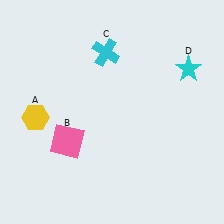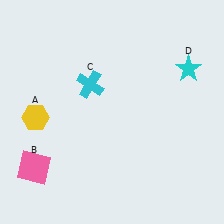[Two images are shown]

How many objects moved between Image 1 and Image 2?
2 objects moved between the two images.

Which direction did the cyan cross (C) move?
The cyan cross (C) moved down.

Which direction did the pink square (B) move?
The pink square (B) moved left.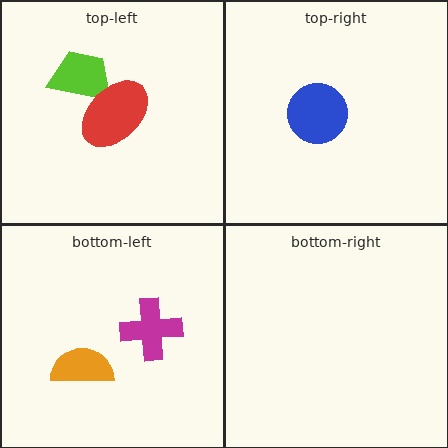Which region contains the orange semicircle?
The bottom-left region.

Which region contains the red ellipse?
The top-left region.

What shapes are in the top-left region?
The lime trapezoid, the red ellipse.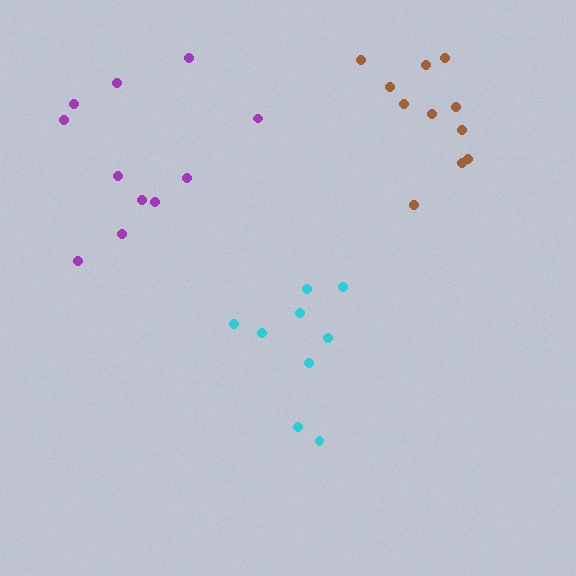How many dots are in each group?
Group 1: 11 dots, Group 2: 11 dots, Group 3: 9 dots (31 total).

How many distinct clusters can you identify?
There are 3 distinct clusters.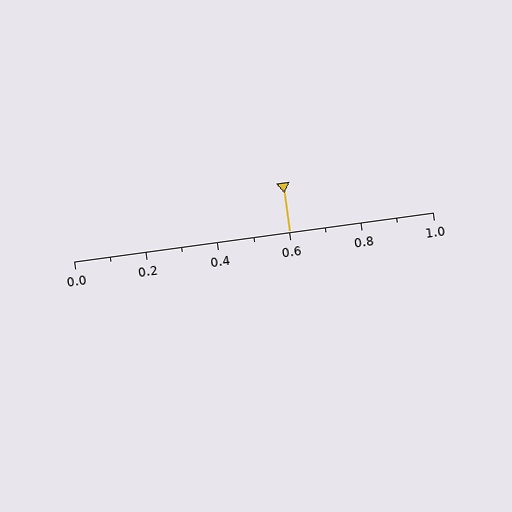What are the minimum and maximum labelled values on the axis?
The axis runs from 0.0 to 1.0.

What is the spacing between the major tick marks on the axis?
The major ticks are spaced 0.2 apart.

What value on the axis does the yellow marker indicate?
The marker indicates approximately 0.6.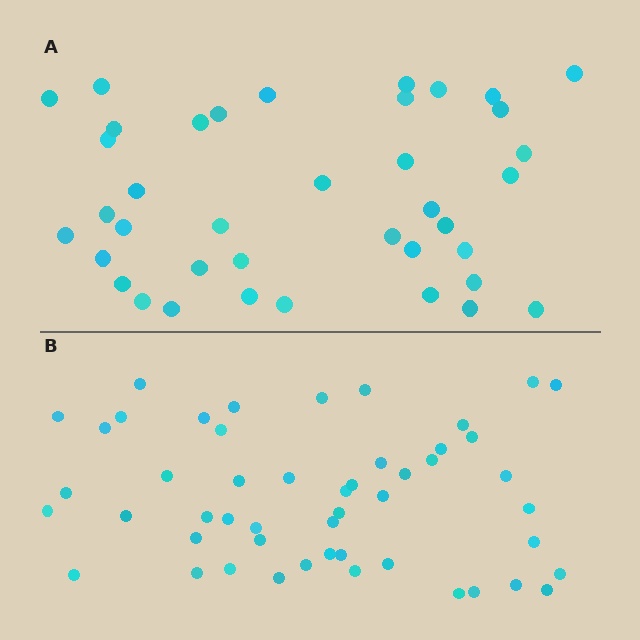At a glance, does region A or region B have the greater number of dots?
Region B (the bottom region) has more dots.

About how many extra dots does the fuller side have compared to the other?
Region B has roughly 12 or so more dots than region A.